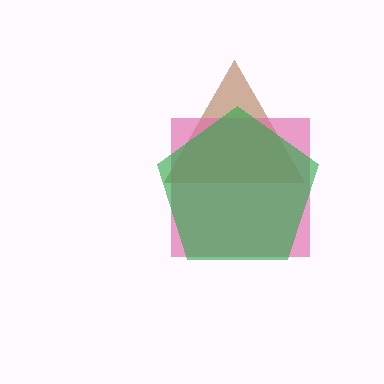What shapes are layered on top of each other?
The layered shapes are: a brown triangle, a pink square, a green pentagon.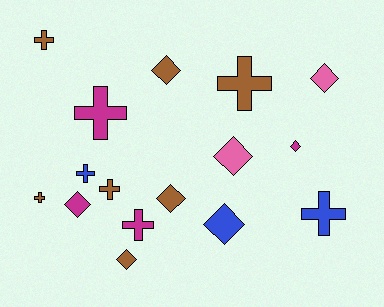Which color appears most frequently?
Brown, with 7 objects.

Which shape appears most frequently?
Cross, with 8 objects.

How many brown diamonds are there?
There are 3 brown diamonds.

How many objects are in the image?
There are 16 objects.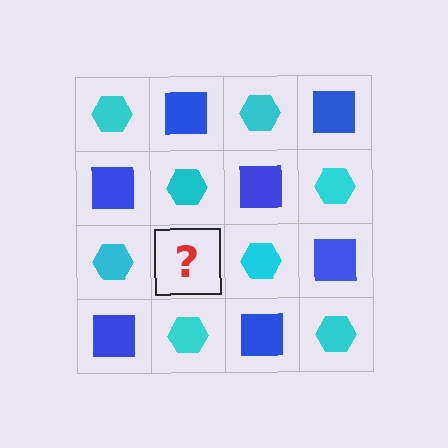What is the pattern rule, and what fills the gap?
The rule is that it alternates cyan hexagon and blue square in a checkerboard pattern. The gap should be filled with a blue square.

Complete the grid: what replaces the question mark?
The question mark should be replaced with a blue square.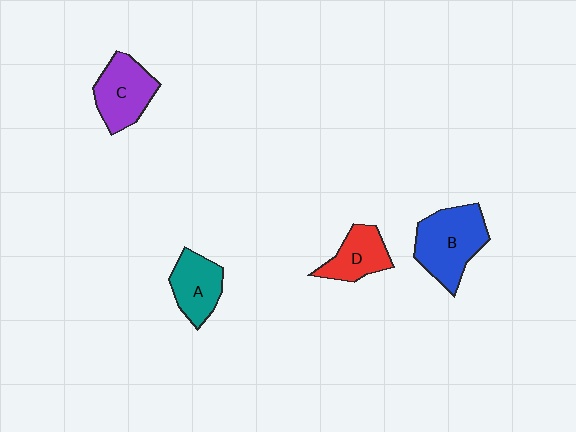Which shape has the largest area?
Shape B (blue).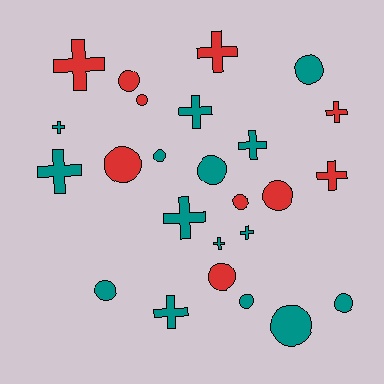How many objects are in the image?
There are 25 objects.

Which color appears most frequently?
Teal, with 15 objects.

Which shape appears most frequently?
Circle, with 13 objects.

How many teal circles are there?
There are 7 teal circles.